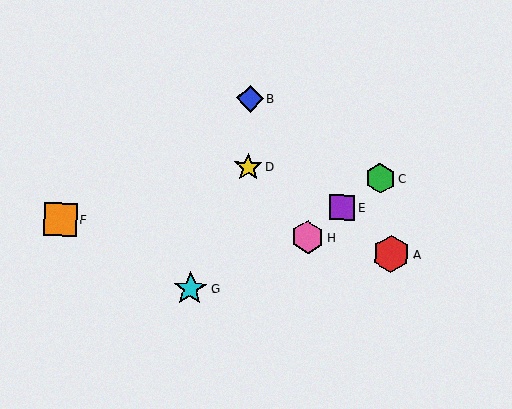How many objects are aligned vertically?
2 objects (B, D) are aligned vertically.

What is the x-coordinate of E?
Object E is at x≈342.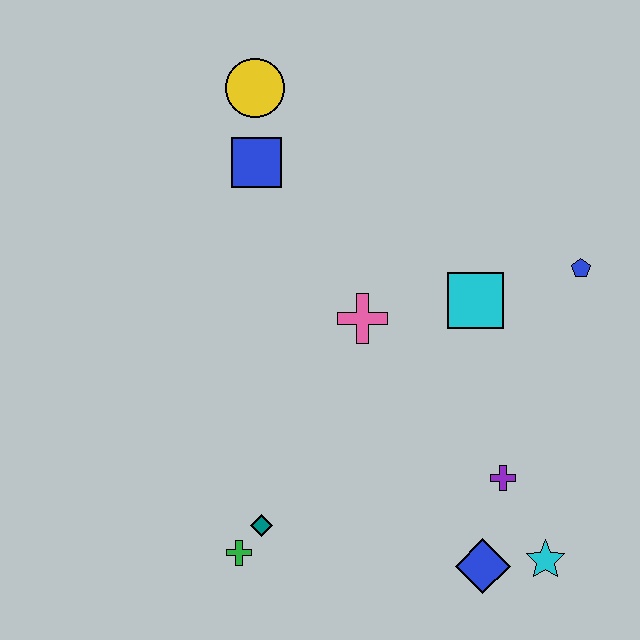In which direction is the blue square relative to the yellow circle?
The blue square is below the yellow circle.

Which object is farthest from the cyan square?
The green cross is farthest from the cyan square.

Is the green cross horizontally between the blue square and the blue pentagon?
No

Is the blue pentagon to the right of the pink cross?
Yes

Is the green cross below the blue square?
Yes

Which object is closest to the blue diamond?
The cyan star is closest to the blue diamond.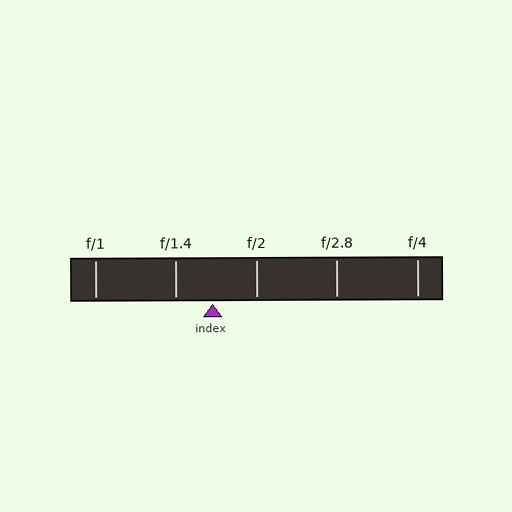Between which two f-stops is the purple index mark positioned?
The index mark is between f/1.4 and f/2.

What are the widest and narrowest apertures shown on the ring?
The widest aperture shown is f/1 and the narrowest is f/4.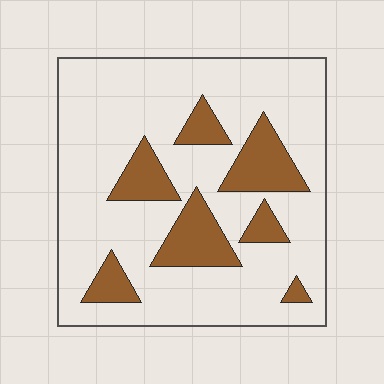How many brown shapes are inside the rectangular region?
7.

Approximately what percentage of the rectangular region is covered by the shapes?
Approximately 20%.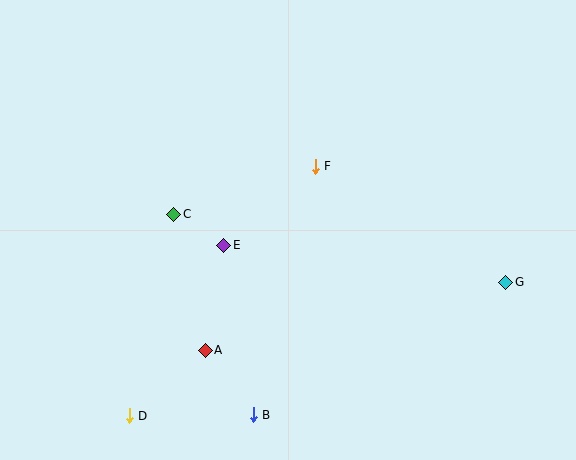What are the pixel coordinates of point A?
Point A is at (205, 350).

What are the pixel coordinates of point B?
Point B is at (253, 415).